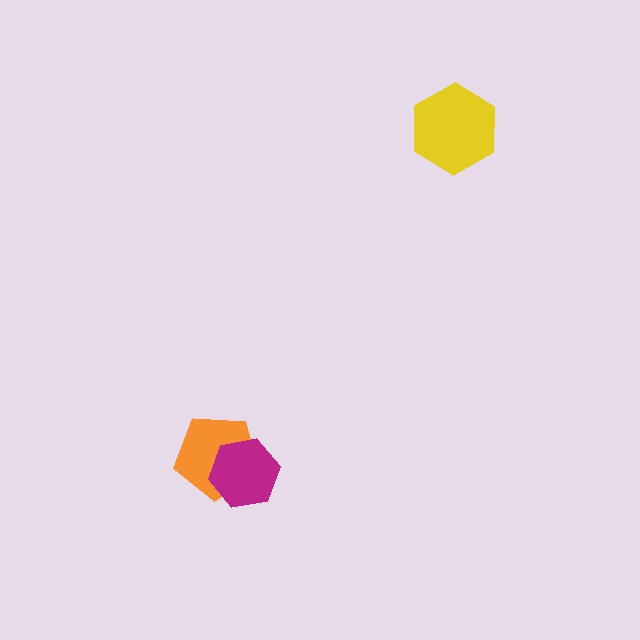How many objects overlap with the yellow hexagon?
0 objects overlap with the yellow hexagon.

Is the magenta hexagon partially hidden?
No, no other shape covers it.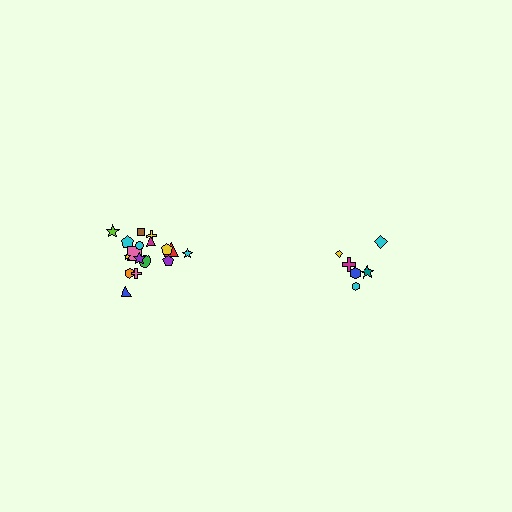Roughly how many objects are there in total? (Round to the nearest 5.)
Roughly 25 objects in total.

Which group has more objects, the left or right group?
The left group.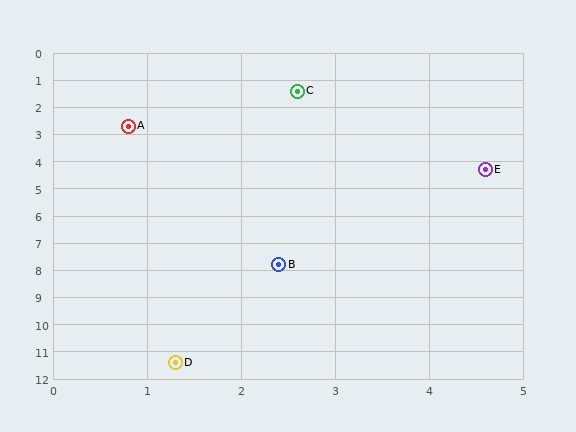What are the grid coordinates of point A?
Point A is at approximately (0.8, 2.7).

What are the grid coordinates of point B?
Point B is at approximately (2.4, 7.8).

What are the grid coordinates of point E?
Point E is at approximately (4.6, 4.3).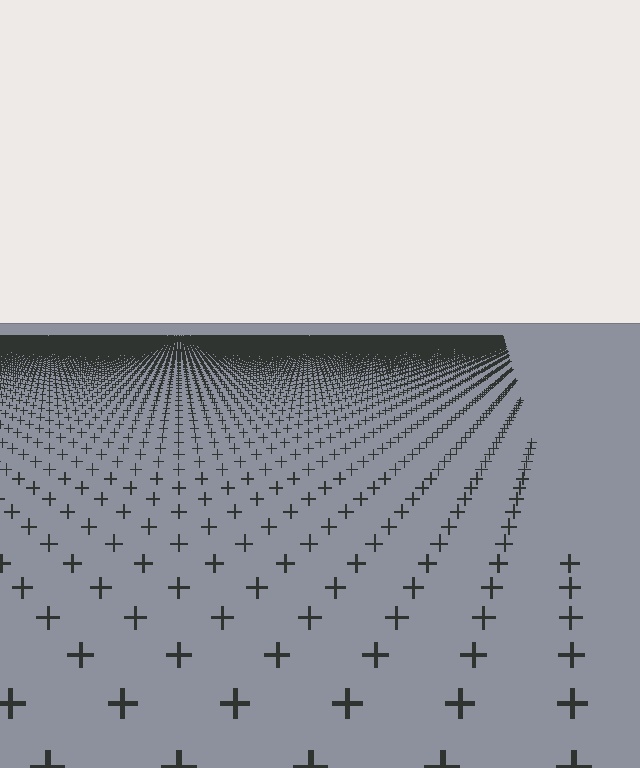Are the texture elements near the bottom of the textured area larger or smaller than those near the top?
Larger. Near the bottom, elements are closer to the viewer and appear at a bigger on-screen size.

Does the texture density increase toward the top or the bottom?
Density increases toward the top.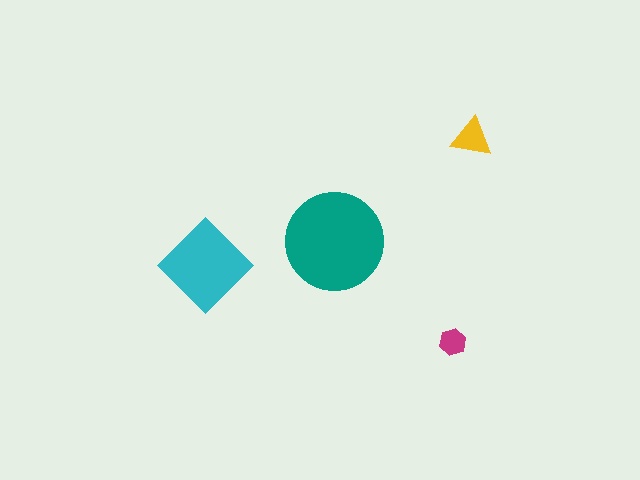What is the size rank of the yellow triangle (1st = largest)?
3rd.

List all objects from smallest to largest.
The magenta hexagon, the yellow triangle, the cyan diamond, the teal circle.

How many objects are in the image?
There are 4 objects in the image.